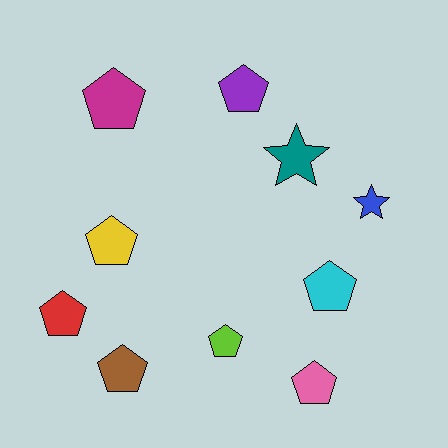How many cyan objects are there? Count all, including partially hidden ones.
There is 1 cyan object.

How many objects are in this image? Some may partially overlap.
There are 10 objects.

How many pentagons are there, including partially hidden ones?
There are 8 pentagons.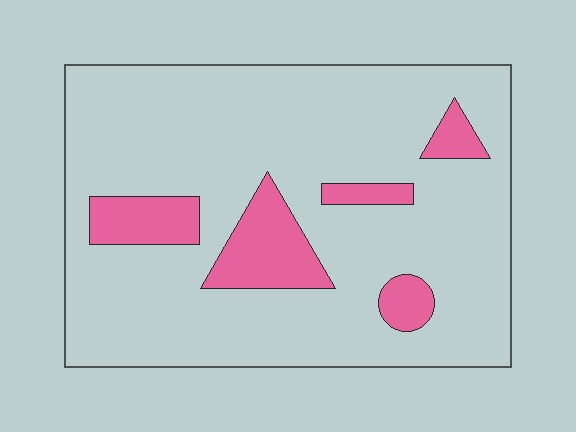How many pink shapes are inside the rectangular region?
5.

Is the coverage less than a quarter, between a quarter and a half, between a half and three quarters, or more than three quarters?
Less than a quarter.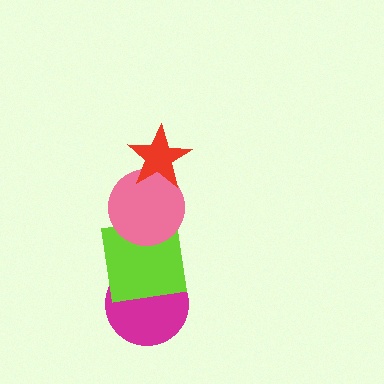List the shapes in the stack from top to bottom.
From top to bottom: the red star, the pink circle, the lime square, the magenta circle.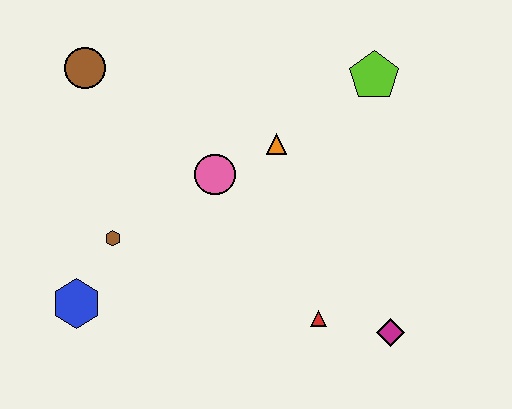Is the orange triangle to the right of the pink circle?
Yes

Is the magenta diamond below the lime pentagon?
Yes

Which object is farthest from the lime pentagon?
The blue hexagon is farthest from the lime pentagon.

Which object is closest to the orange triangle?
The pink circle is closest to the orange triangle.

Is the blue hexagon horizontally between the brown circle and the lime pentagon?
No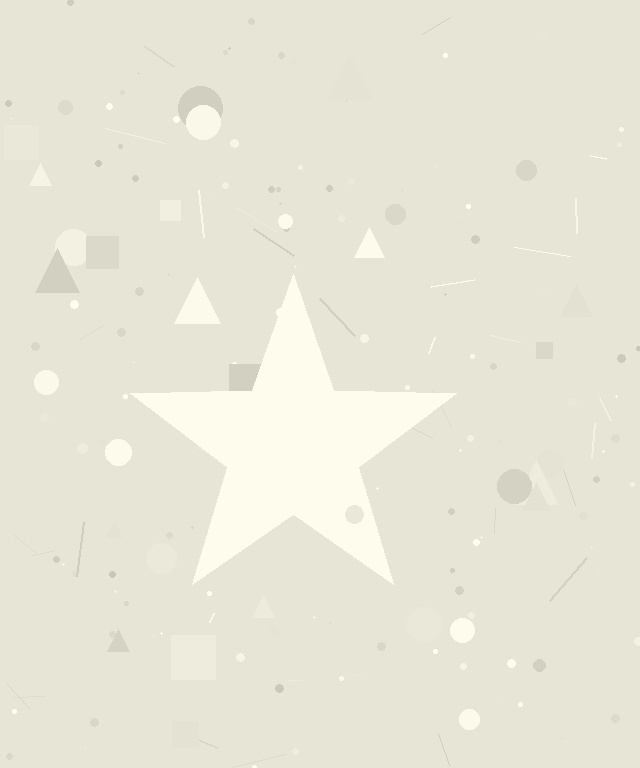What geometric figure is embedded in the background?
A star is embedded in the background.